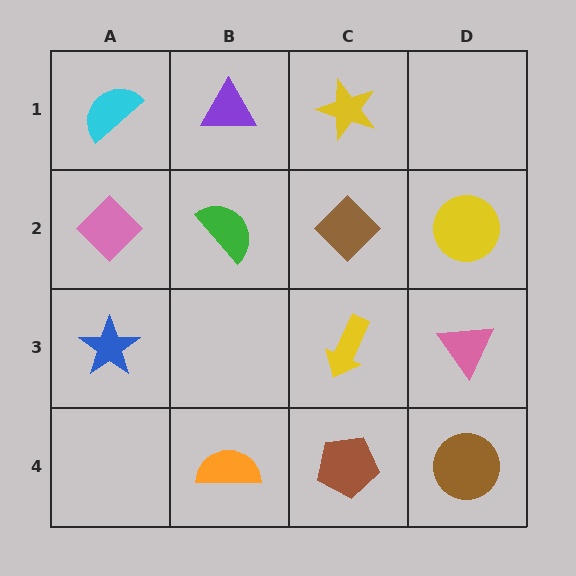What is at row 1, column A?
A cyan semicircle.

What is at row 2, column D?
A yellow circle.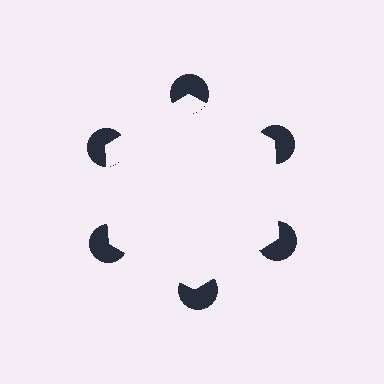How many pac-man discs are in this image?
There are 6 — one at each vertex of the illusory hexagon.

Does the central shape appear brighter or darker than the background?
It typically appears slightly brighter than the background, even though no actual brightness change is drawn.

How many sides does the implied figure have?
6 sides.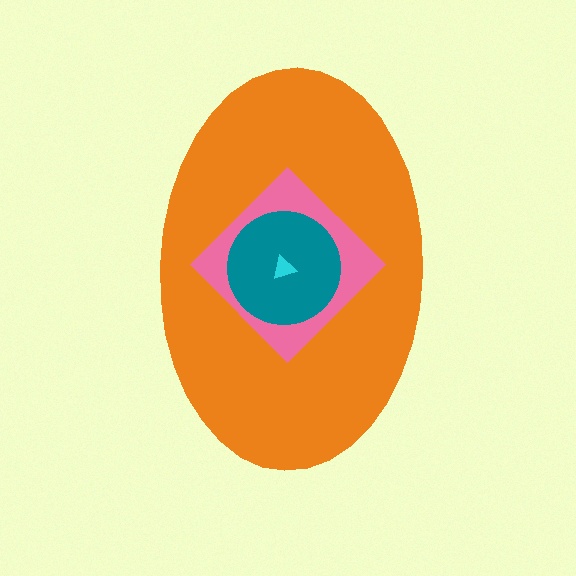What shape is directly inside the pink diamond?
The teal circle.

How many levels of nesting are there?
4.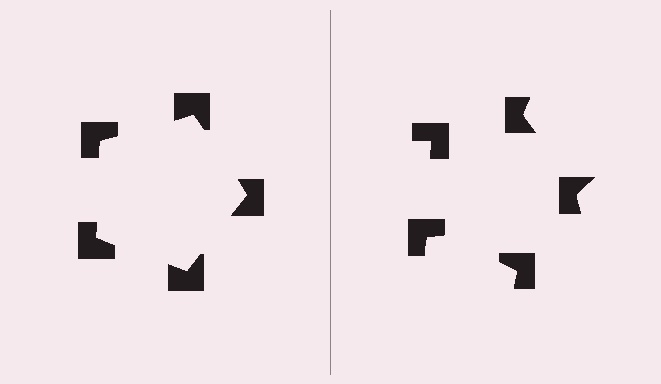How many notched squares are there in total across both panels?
10 — 5 on each side.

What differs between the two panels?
The notched squares are positioned identically on both sides; only the wedge orientations differ. On the left they align to a pentagon; on the right they are misaligned.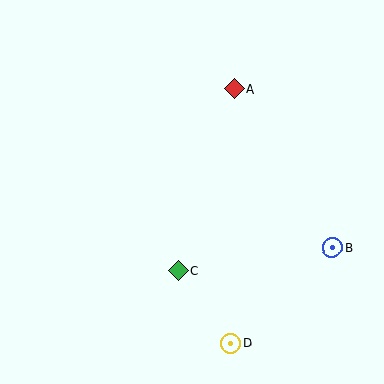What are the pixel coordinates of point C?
Point C is at (179, 271).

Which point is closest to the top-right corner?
Point A is closest to the top-right corner.